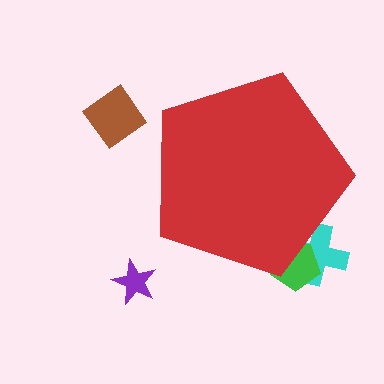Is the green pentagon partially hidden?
Yes, the green pentagon is partially hidden behind the red pentagon.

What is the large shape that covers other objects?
A red pentagon.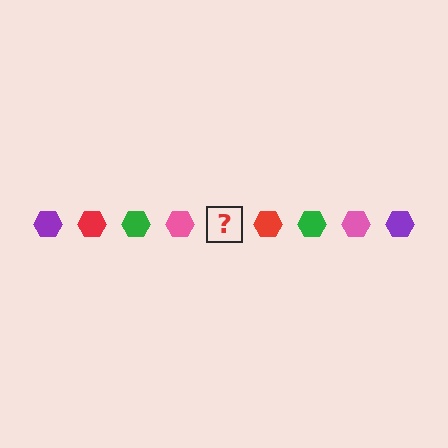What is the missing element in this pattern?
The missing element is a purple hexagon.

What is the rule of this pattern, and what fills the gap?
The rule is that the pattern cycles through purple, red, green, pink hexagons. The gap should be filled with a purple hexagon.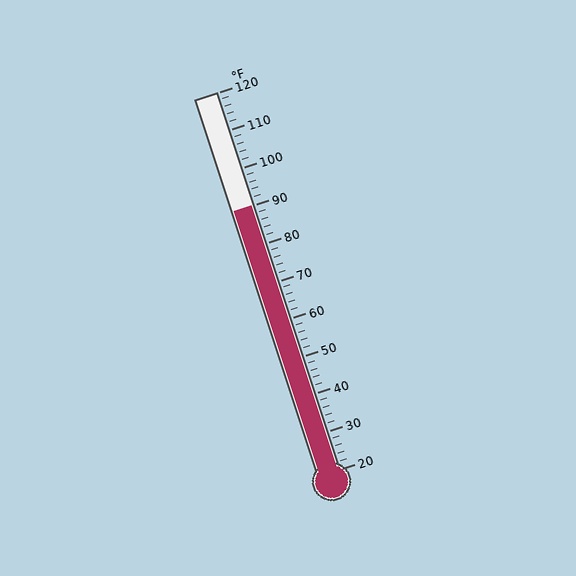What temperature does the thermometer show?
The thermometer shows approximately 90°F.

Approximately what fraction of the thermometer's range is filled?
The thermometer is filled to approximately 70% of its range.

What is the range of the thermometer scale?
The thermometer scale ranges from 20°F to 120°F.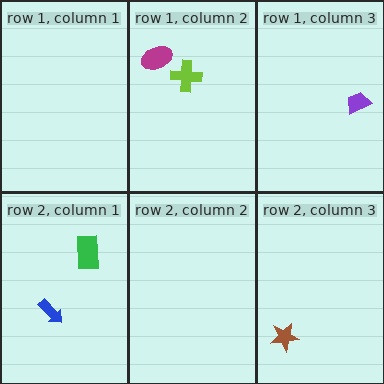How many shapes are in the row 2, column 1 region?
2.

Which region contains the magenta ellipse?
The row 1, column 2 region.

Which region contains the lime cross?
The row 1, column 2 region.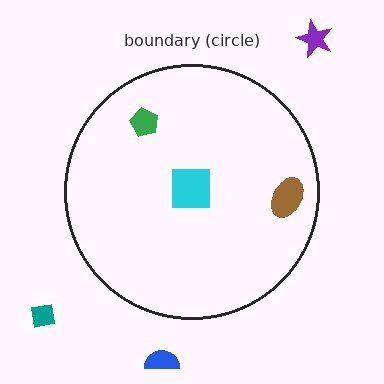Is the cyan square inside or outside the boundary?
Inside.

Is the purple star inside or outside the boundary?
Outside.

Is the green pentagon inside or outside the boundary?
Inside.